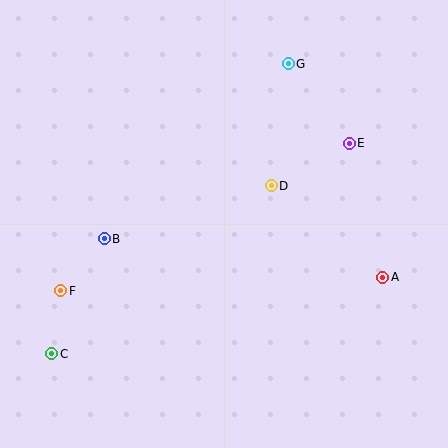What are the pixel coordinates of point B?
Point B is at (104, 239).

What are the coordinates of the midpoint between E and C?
The midpoint between E and C is at (200, 249).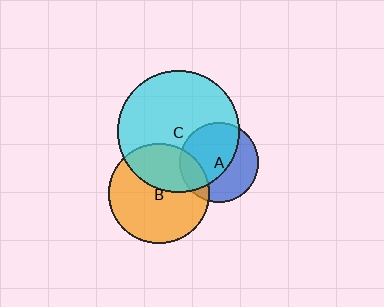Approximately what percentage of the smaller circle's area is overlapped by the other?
Approximately 20%.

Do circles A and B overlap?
Yes.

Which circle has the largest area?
Circle C (cyan).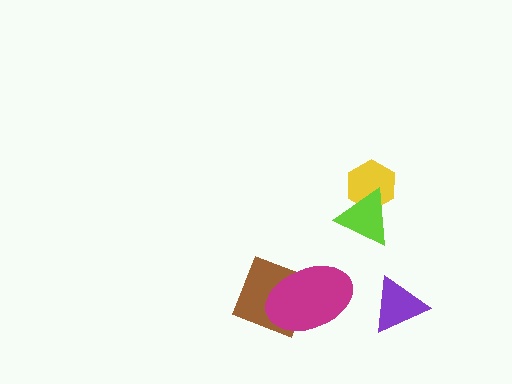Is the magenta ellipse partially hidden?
No, no other shape covers it.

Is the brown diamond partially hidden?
Yes, it is partially covered by another shape.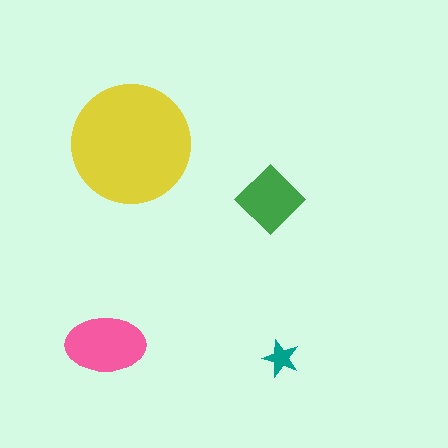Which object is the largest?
The yellow circle.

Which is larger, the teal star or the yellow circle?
The yellow circle.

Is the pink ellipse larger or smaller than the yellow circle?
Smaller.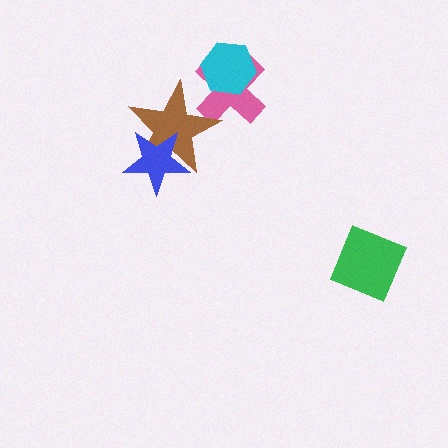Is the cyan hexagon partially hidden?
No, no other shape covers it.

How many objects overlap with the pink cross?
2 objects overlap with the pink cross.